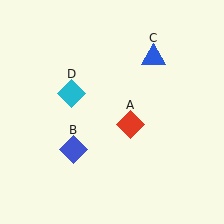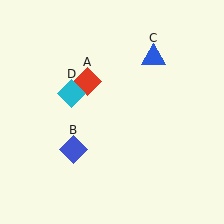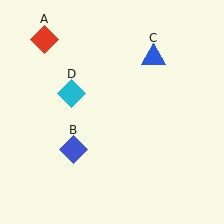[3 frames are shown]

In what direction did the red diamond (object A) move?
The red diamond (object A) moved up and to the left.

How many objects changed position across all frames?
1 object changed position: red diamond (object A).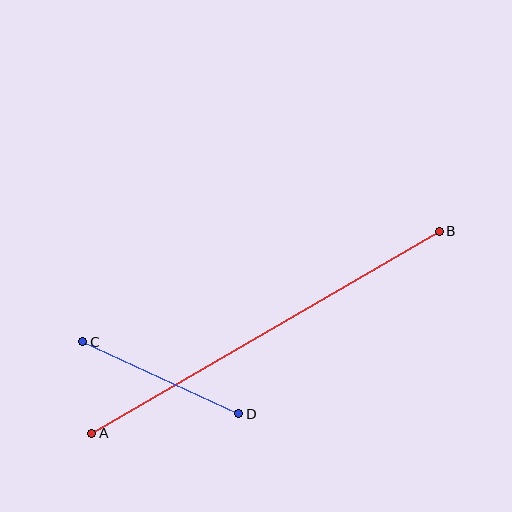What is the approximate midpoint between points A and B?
The midpoint is at approximately (266, 332) pixels.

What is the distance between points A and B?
The distance is approximately 402 pixels.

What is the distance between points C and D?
The distance is approximately 172 pixels.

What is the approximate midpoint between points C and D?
The midpoint is at approximately (161, 378) pixels.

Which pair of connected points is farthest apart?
Points A and B are farthest apart.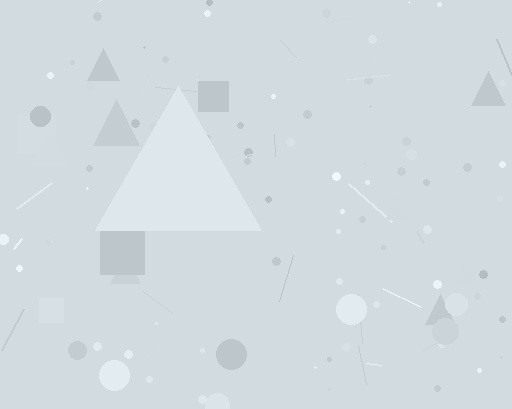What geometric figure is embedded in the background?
A triangle is embedded in the background.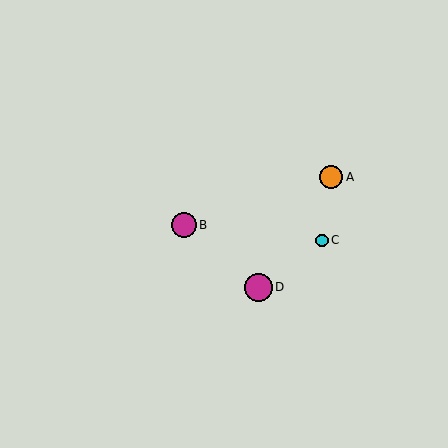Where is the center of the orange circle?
The center of the orange circle is at (331, 177).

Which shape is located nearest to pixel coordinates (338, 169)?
The orange circle (labeled A) at (331, 177) is nearest to that location.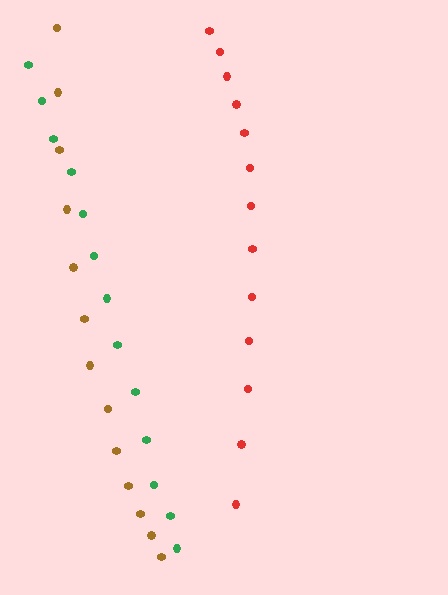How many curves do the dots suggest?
There are 3 distinct paths.